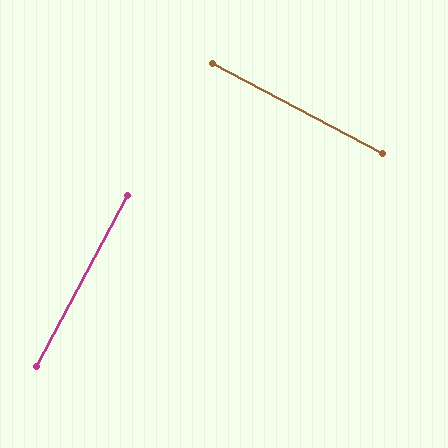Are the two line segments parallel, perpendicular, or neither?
Perpendicular — they meet at approximately 90°.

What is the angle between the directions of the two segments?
Approximately 90 degrees.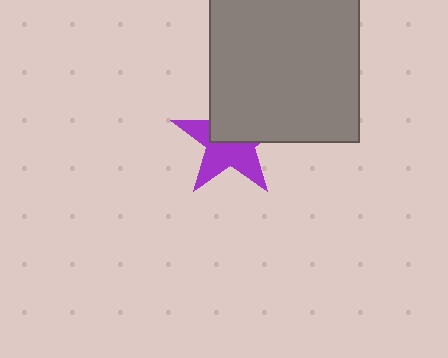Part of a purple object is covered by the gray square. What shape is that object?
It is a star.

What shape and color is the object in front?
The object in front is a gray square.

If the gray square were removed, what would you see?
You would see the complete purple star.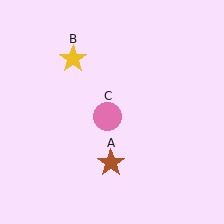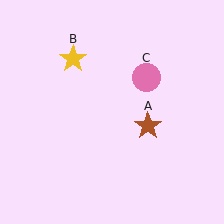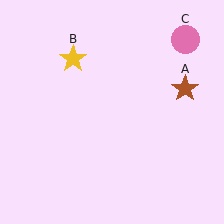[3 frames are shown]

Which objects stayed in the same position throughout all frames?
Yellow star (object B) remained stationary.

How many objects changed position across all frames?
2 objects changed position: brown star (object A), pink circle (object C).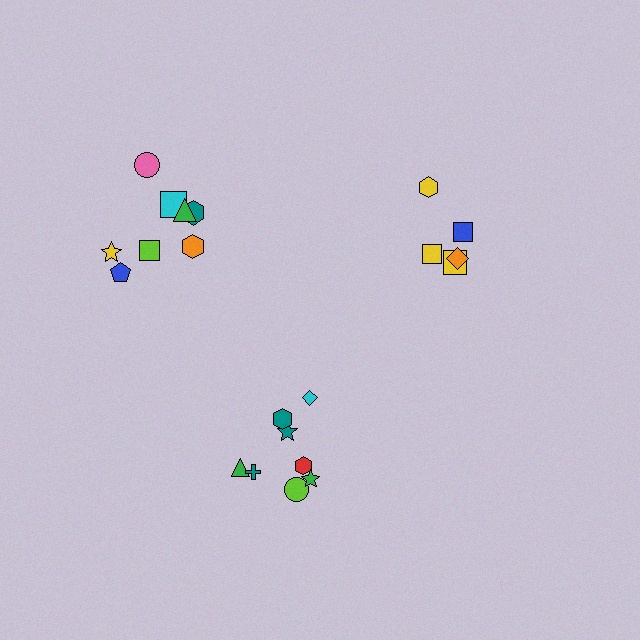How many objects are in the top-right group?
There are 5 objects.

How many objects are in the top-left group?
There are 8 objects.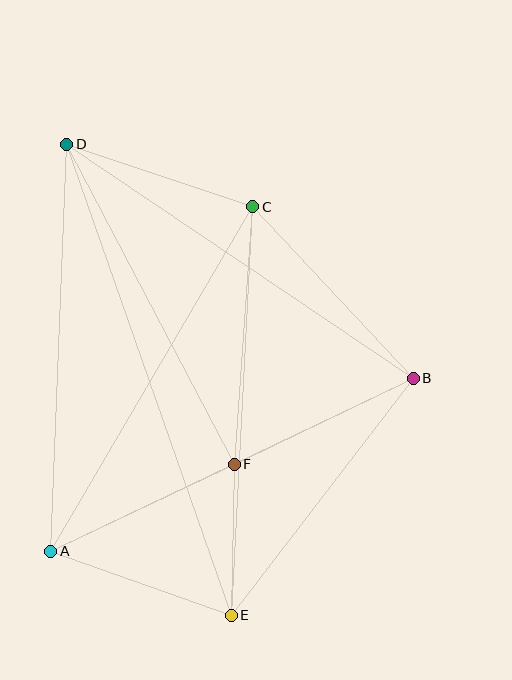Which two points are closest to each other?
Points E and F are closest to each other.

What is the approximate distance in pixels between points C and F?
The distance between C and F is approximately 258 pixels.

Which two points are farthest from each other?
Points D and E are farthest from each other.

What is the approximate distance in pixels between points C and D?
The distance between C and D is approximately 196 pixels.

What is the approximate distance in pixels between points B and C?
The distance between B and C is approximately 235 pixels.